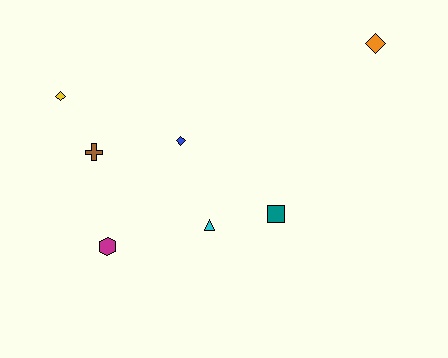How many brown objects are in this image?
There is 1 brown object.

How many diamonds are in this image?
There are 3 diamonds.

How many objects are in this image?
There are 7 objects.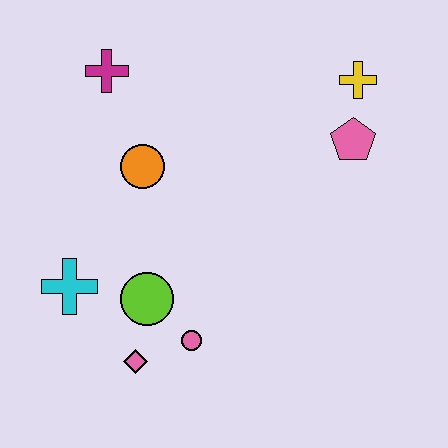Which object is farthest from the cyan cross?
The yellow cross is farthest from the cyan cross.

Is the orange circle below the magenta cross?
Yes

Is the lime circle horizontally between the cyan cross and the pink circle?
Yes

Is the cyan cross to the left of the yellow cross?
Yes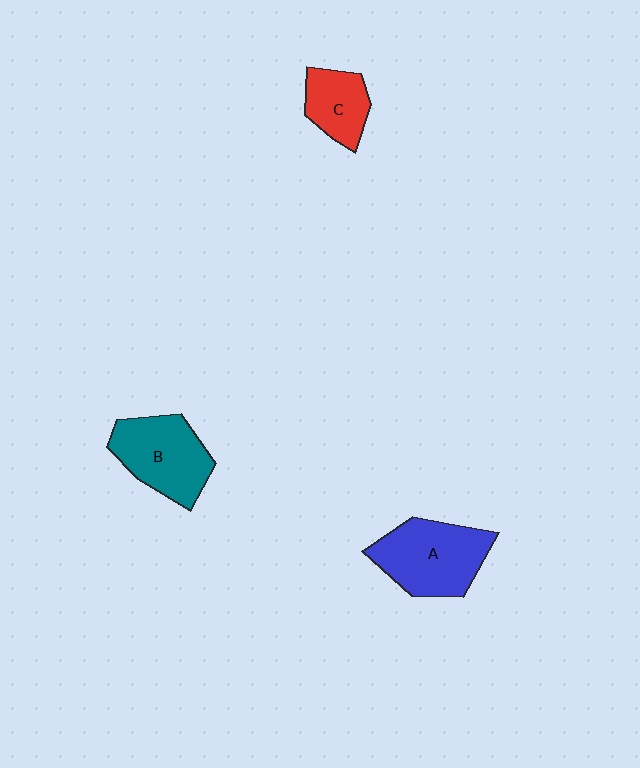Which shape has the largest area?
Shape A (blue).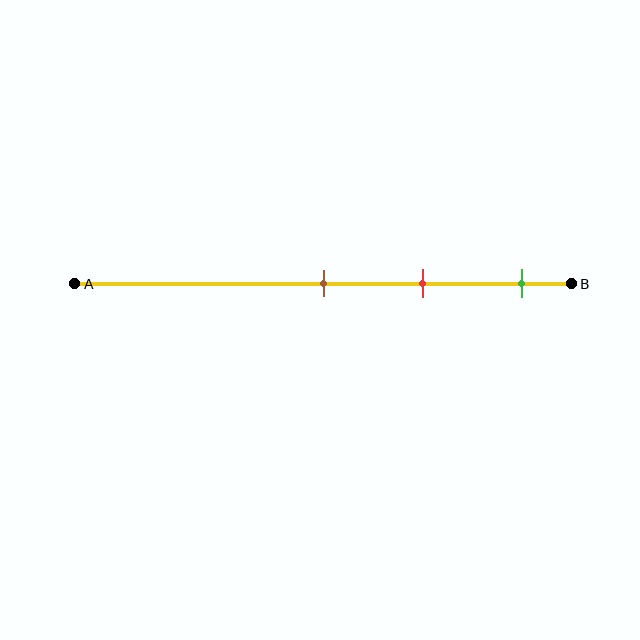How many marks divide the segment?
There are 3 marks dividing the segment.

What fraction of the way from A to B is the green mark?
The green mark is approximately 90% (0.9) of the way from A to B.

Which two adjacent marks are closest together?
The brown and red marks are the closest adjacent pair.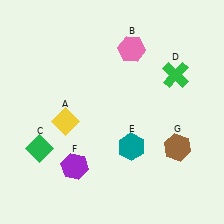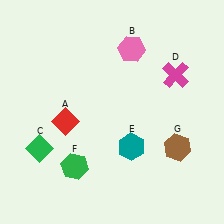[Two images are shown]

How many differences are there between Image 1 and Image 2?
There are 3 differences between the two images.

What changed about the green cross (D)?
In Image 1, D is green. In Image 2, it changed to magenta.